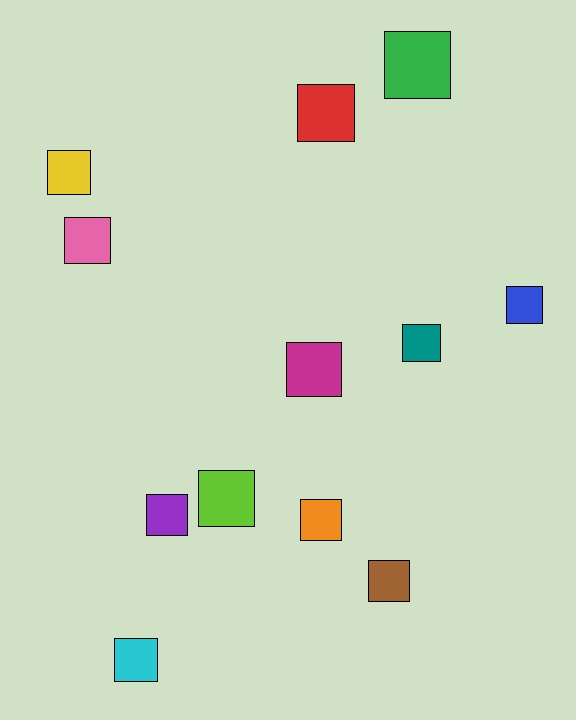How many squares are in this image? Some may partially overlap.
There are 12 squares.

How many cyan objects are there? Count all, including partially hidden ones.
There is 1 cyan object.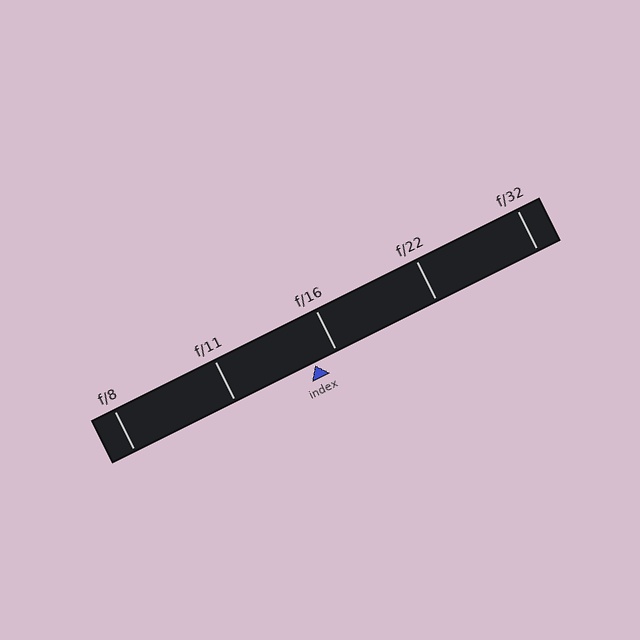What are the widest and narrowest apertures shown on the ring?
The widest aperture shown is f/8 and the narrowest is f/32.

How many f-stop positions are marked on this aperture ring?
There are 5 f-stop positions marked.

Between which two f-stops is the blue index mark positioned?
The index mark is between f/11 and f/16.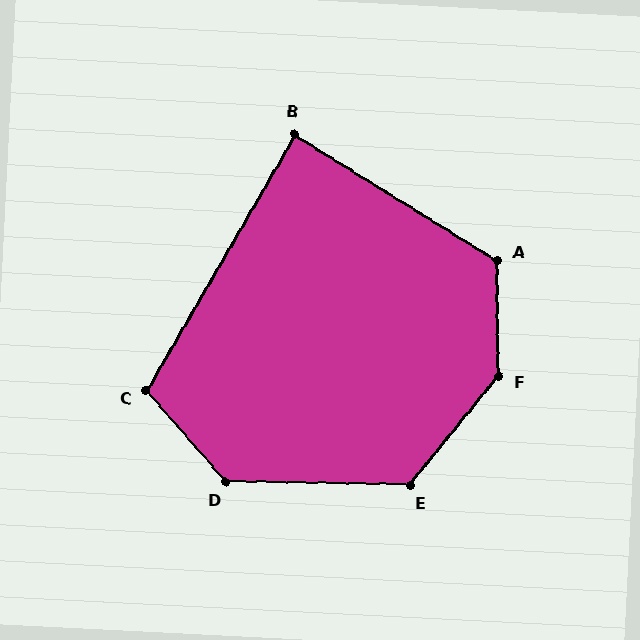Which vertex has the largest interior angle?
F, at approximately 140 degrees.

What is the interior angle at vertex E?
Approximately 129 degrees (obtuse).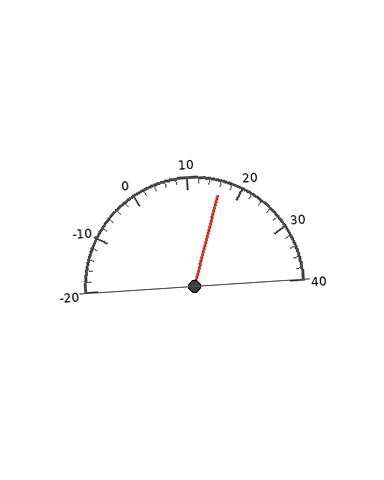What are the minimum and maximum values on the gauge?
The gauge ranges from -20 to 40.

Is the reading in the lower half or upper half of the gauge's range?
The reading is in the upper half of the range (-20 to 40).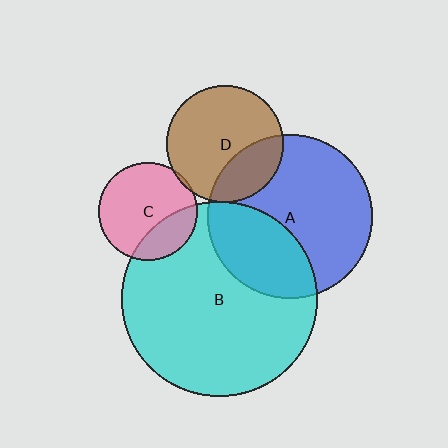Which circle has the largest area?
Circle B (cyan).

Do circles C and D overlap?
Yes.